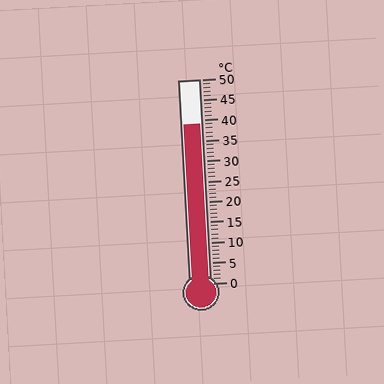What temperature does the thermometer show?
The thermometer shows approximately 39°C.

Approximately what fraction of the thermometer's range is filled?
The thermometer is filled to approximately 80% of its range.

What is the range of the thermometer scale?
The thermometer scale ranges from 0°C to 50°C.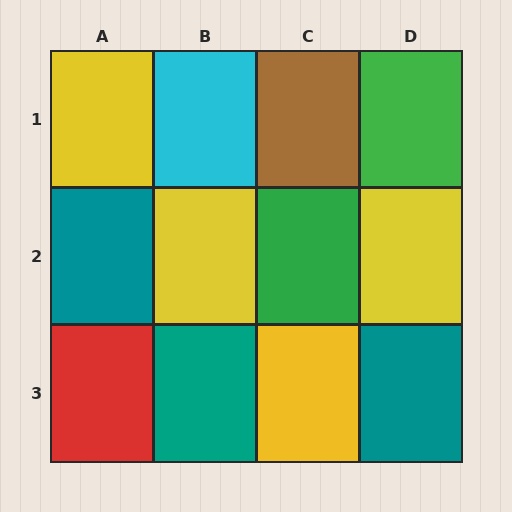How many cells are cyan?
1 cell is cyan.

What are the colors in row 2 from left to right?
Teal, yellow, green, yellow.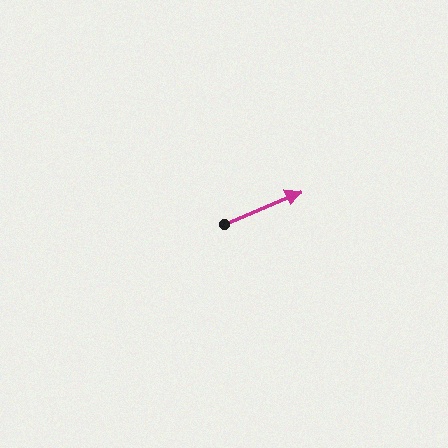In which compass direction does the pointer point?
Northeast.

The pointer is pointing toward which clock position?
Roughly 2 o'clock.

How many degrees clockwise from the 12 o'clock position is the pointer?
Approximately 67 degrees.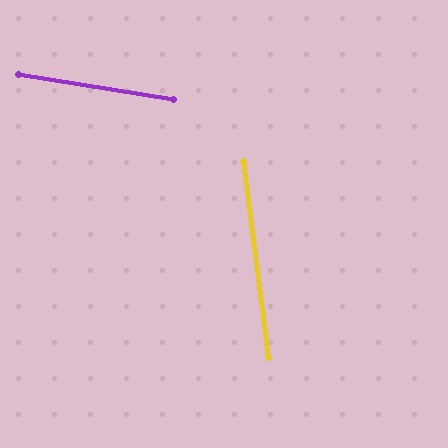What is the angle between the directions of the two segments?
Approximately 74 degrees.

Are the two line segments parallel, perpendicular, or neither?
Neither parallel nor perpendicular — they differ by about 74°.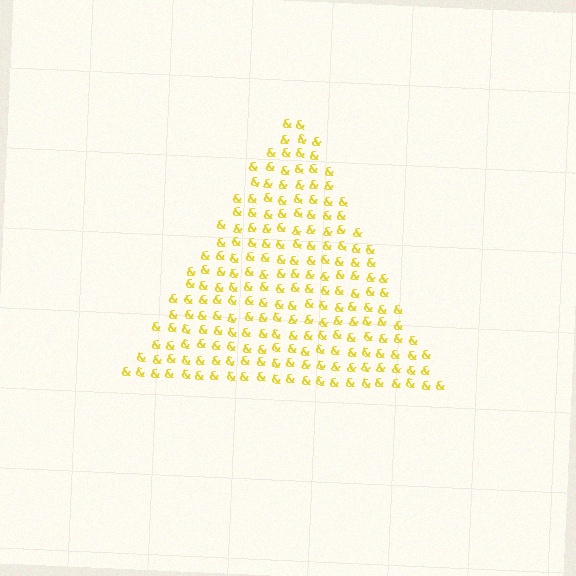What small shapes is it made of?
It is made of small ampersands.